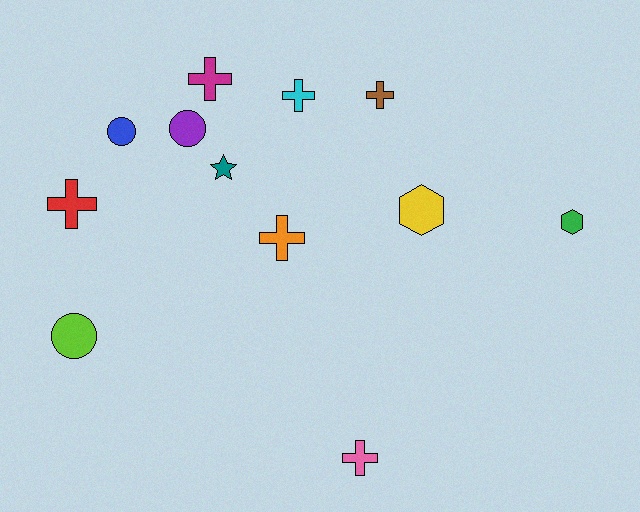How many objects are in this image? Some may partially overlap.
There are 12 objects.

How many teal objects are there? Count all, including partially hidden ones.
There is 1 teal object.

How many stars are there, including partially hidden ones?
There is 1 star.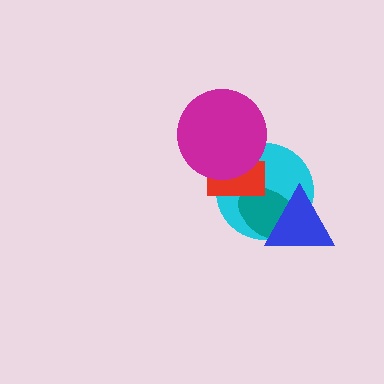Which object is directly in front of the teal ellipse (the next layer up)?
The red rectangle is directly in front of the teal ellipse.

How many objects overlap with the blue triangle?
2 objects overlap with the blue triangle.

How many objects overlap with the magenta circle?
2 objects overlap with the magenta circle.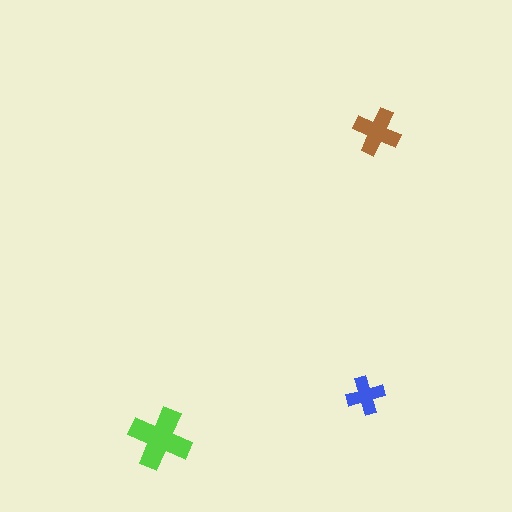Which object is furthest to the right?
The brown cross is rightmost.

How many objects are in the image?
There are 3 objects in the image.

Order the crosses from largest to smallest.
the lime one, the brown one, the blue one.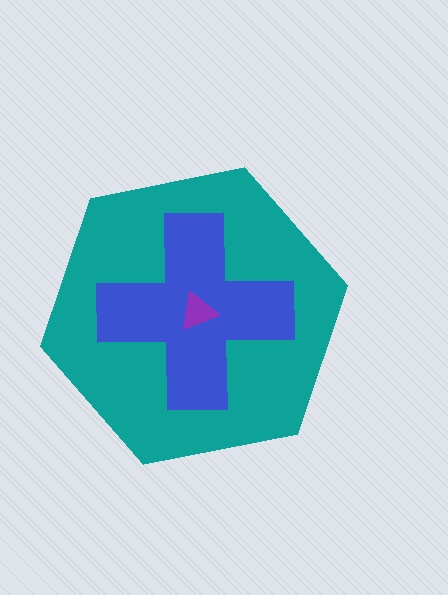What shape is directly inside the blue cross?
The purple triangle.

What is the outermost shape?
The teal hexagon.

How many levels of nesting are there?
3.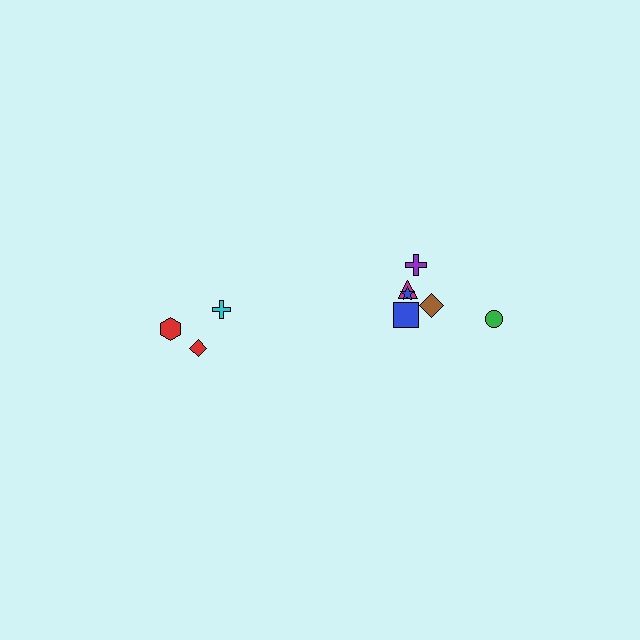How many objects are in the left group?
There are 3 objects.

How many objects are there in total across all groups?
There are 9 objects.